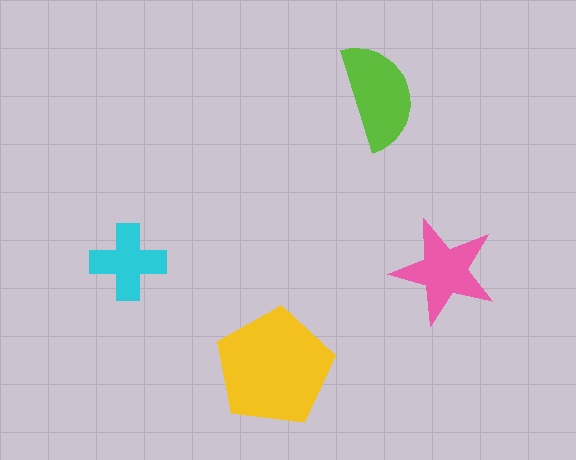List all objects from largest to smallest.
The yellow pentagon, the lime semicircle, the pink star, the cyan cross.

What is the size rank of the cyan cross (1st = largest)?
4th.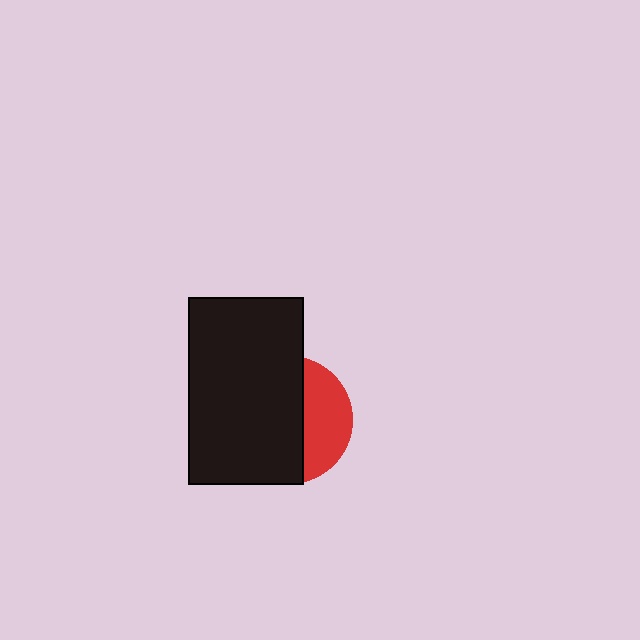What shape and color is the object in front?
The object in front is a black rectangle.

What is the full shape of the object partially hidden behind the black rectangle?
The partially hidden object is a red circle.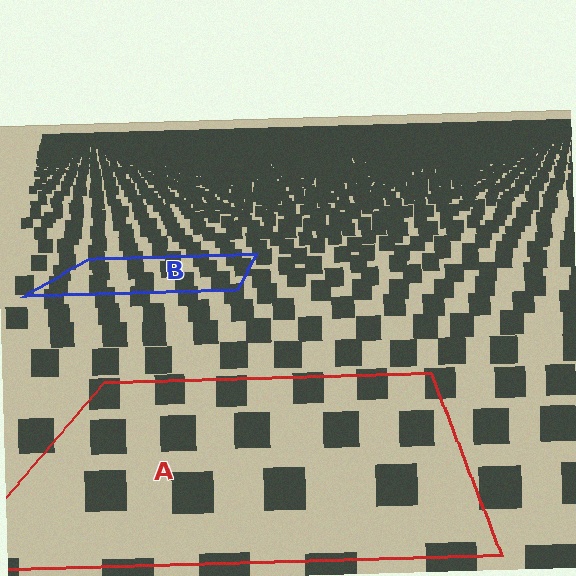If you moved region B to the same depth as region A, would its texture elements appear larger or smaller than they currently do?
They would appear larger. At a closer depth, the same texture elements are projected at a bigger on-screen size.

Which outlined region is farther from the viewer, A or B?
Region B is farther from the viewer — the texture elements inside it appear smaller and more densely packed.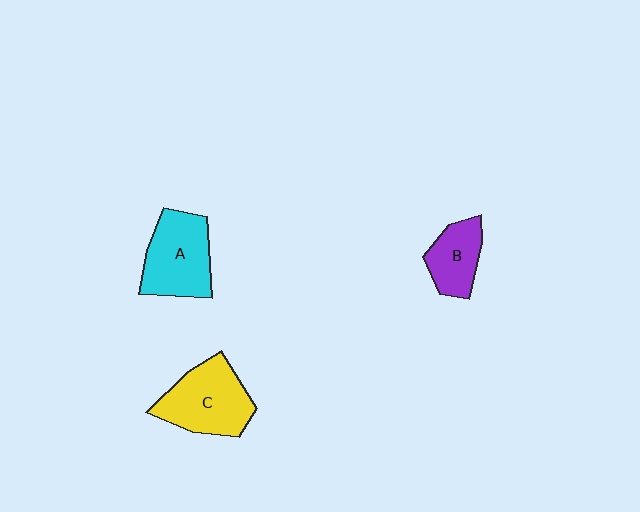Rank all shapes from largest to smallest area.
From largest to smallest: C (yellow), A (cyan), B (purple).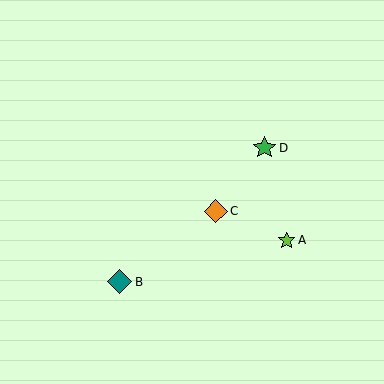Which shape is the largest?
The teal diamond (labeled B) is the largest.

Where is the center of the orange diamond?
The center of the orange diamond is at (216, 211).